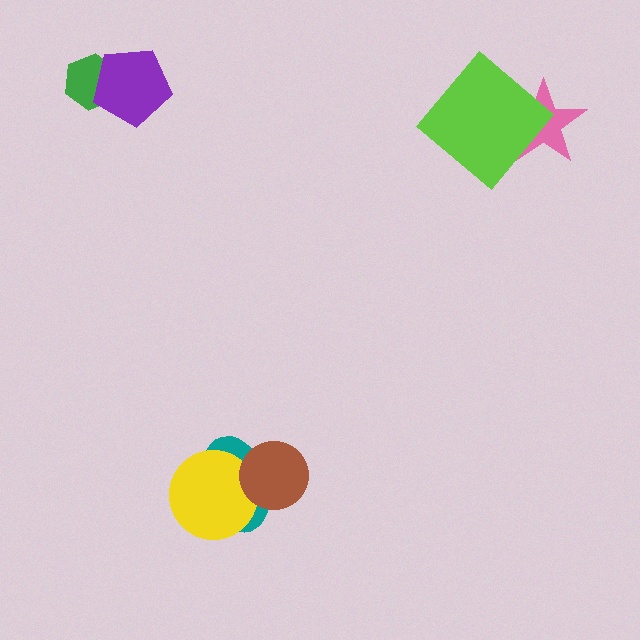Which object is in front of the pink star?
The lime diamond is in front of the pink star.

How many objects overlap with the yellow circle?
2 objects overlap with the yellow circle.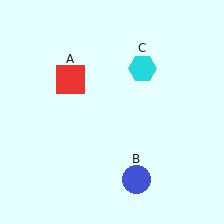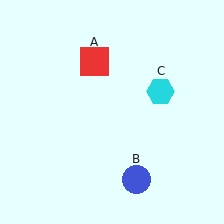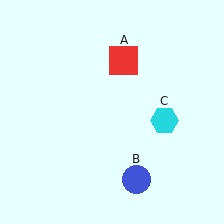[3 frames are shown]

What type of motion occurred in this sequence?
The red square (object A), cyan hexagon (object C) rotated clockwise around the center of the scene.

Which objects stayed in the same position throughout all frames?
Blue circle (object B) remained stationary.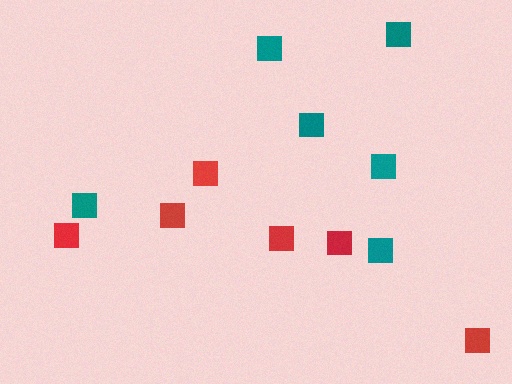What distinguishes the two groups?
There are 2 groups: one group of red squares (6) and one group of teal squares (6).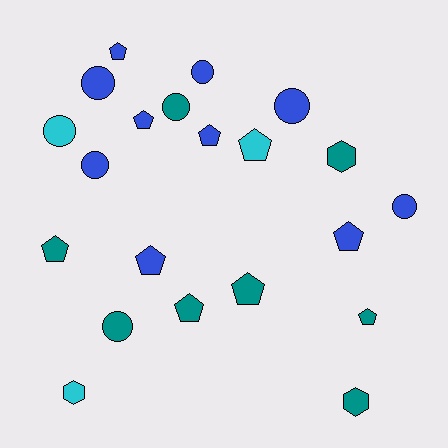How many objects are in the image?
There are 21 objects.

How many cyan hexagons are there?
There is 1 cyan hexagon.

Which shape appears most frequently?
Pentagon, with 10 objects.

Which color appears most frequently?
Blue, with 10 objects.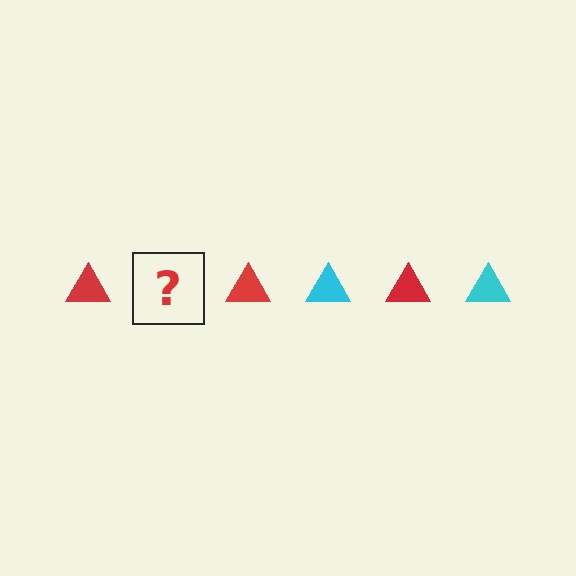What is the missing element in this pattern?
The missing element is a cyan triangle.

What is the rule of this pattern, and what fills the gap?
The rule is that the pattern cycles through red, cyan triangles. The gap should be filled with a cyan triangle.